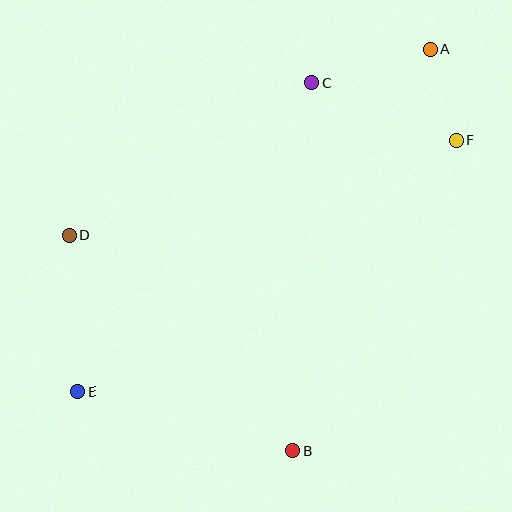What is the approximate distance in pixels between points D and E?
The distance between D and E is approximately 157 pixels.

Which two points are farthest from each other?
Points A and E are farthest from each other.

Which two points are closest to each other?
Points A and F are closest to each other.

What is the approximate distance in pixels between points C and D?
The distance between C and D is approximately 287 pixels.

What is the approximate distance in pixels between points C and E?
The distance between C and E is approximately 387 pixels.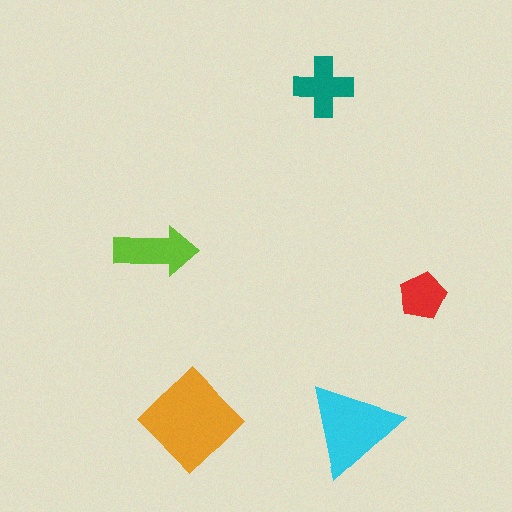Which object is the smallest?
The red pentagon.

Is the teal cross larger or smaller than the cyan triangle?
Smaller.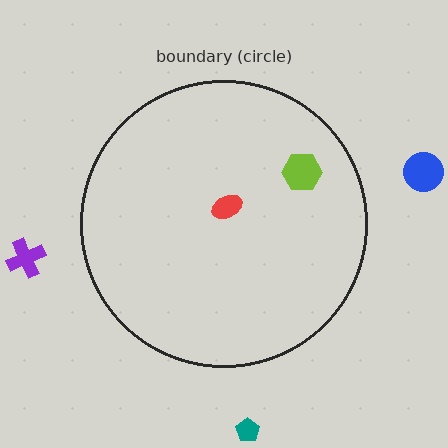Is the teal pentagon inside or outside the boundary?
Outside.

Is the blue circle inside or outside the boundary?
Outside.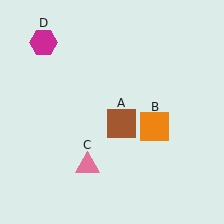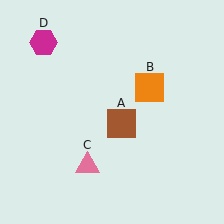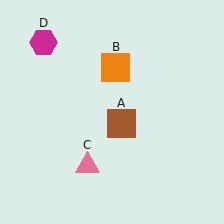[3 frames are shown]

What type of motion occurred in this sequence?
The orange square (object B) rotated counterclockwise around the center of the scene.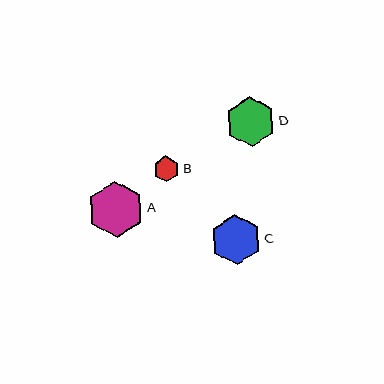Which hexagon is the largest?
Hexagon A is the largest with a size of approximately 57 pixels.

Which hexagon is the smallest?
Hexagon B is the smallest with a size of approximately 26 pixels.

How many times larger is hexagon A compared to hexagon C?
Hexagon A is approximately 1.1 times the size of hexagon C.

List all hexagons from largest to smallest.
From largest to smallest: A, C, D, B.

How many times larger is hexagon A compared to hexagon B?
Hexagon A is approximately 2.2 times the size of hexagon B.